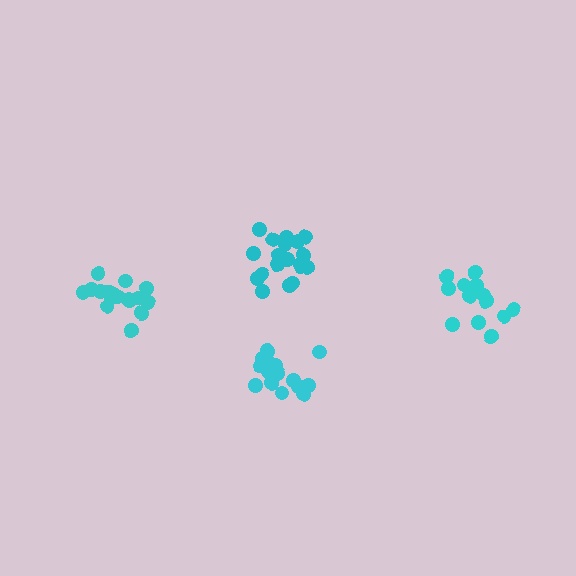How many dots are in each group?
Group 1: 17 dots, Group 2: 17 dots, Group 3: 19 dots, Group 4: 15 dots (68 total).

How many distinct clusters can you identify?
There are 4 distinct clusters.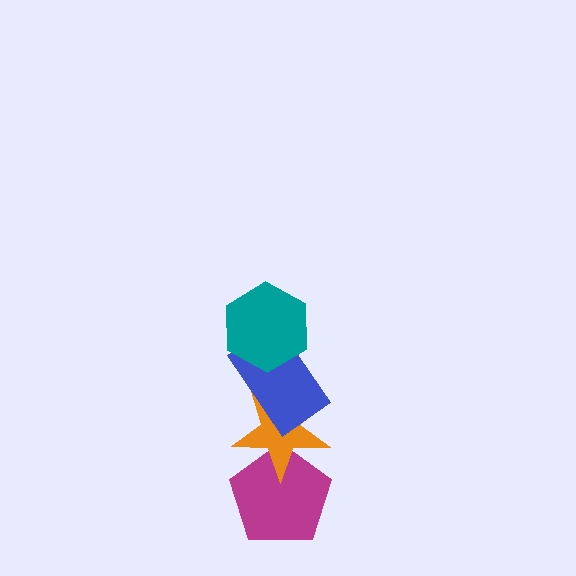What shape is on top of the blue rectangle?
The teal hexagon is on top of the blue rectangle.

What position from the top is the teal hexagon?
The teal hexagon is 1st from the top.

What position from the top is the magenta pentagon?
The magenta pentagon is 4th from the top.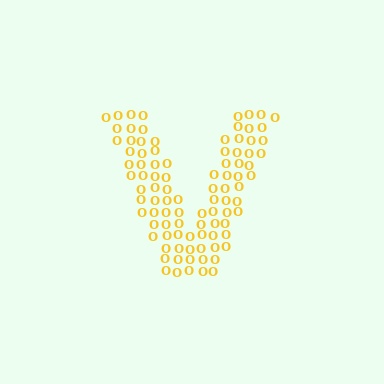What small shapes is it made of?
It is made of small letter O's.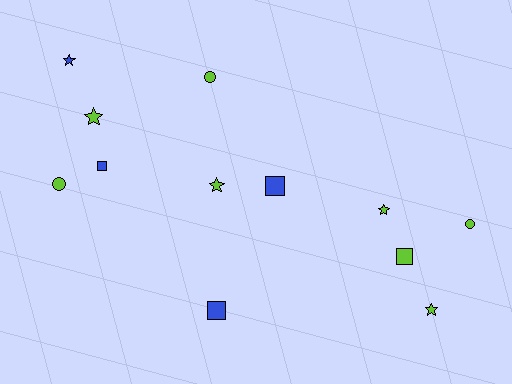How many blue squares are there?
There are 3 blue squares.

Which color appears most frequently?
Lime, with 8 objects.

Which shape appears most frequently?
Star, with 5 objects.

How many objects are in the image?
There are 12 objects.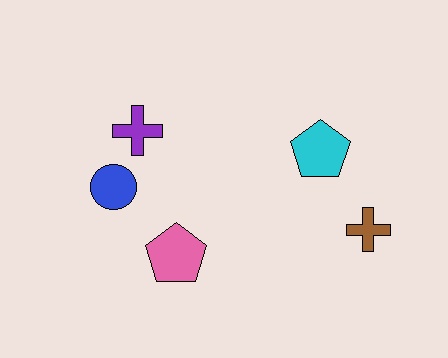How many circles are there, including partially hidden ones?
There is 1 circle.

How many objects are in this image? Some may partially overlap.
There are 5 objects.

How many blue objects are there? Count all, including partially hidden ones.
There is 1 blue object.